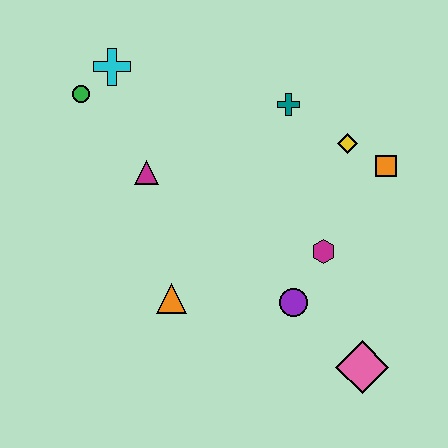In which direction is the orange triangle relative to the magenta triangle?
The orange triangle is below the magenta triangle.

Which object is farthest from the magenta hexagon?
The green circle is farthest from the magenta hexagon.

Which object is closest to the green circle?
The cyan cross is closest to the green circle.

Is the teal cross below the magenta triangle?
No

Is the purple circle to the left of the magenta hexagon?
Yes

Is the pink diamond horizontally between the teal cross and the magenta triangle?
No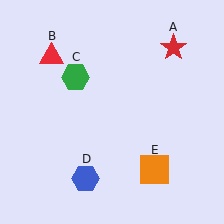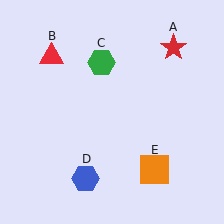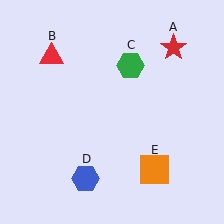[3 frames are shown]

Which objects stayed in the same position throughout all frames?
Red star (object A) and red triangle (object B) and blue hexagon (object D) and orange square (object E) remained stationary.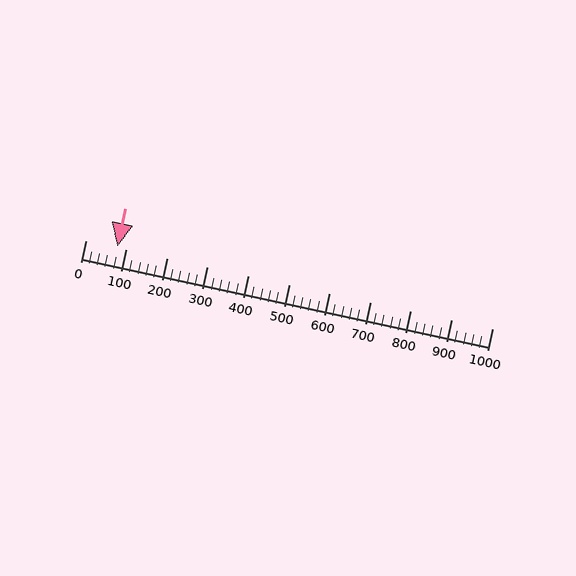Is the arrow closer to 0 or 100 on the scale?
The arrow is closer to 100.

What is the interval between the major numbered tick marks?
The major tick marks are spaced 100 units apart.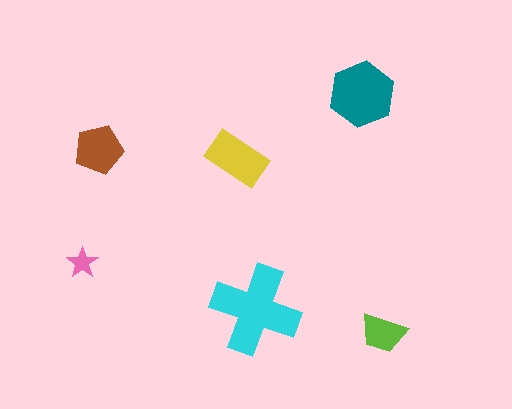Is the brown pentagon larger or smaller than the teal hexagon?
Smaller.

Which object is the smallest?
The pink star.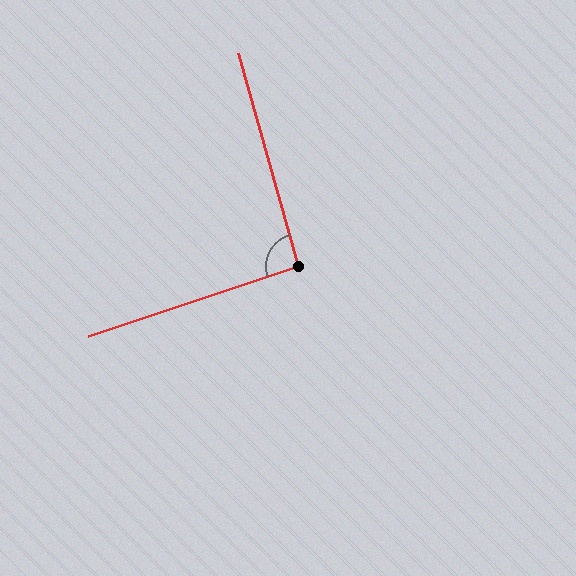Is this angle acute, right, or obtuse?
It is approximately a right angle.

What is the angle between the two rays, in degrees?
Approximately 93 degrees.